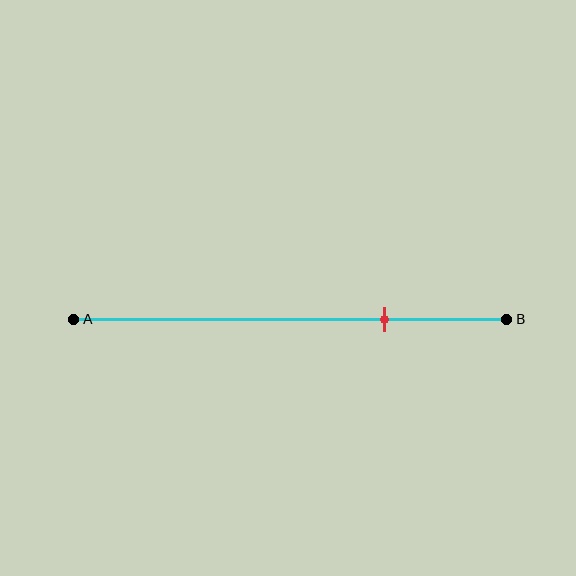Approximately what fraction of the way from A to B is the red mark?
The red mark is approximately 70% of the way from A to B.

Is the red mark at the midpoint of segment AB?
No, the mark is at about 70% from A, not at the 50% midpoint.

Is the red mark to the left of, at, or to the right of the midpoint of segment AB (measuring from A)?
The red mark is to the right of the midpoint of segment AB.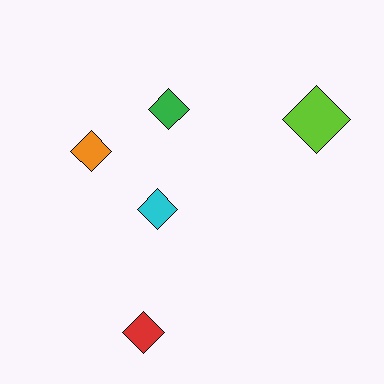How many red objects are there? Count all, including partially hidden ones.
There is 1 red object.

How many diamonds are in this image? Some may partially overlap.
There are 5 diamonds.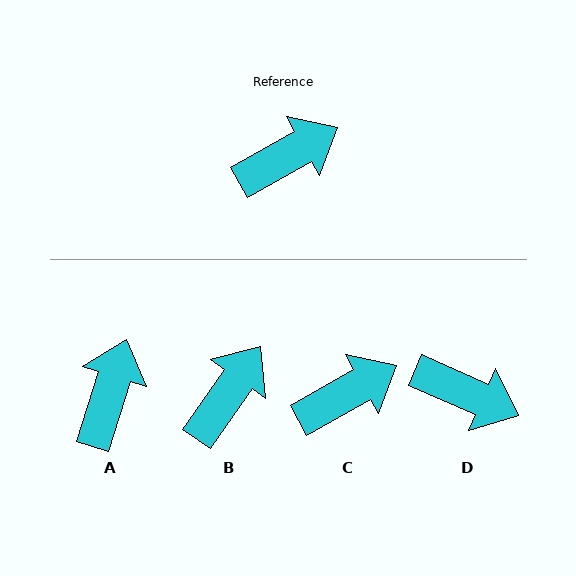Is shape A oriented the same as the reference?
No, it is off by about 43 degrees.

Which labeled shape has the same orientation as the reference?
C.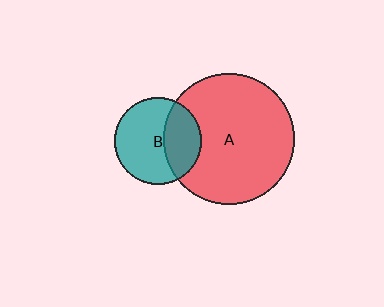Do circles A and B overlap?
Yes.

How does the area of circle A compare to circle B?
Approximately 2.3 times.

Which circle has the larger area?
Circle A (red).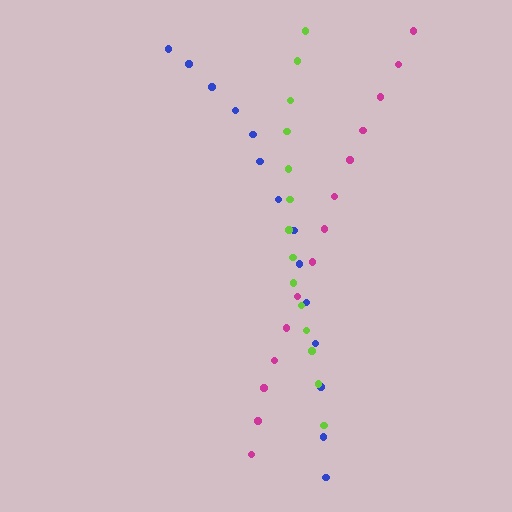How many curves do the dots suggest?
There are 3 distinct paths.